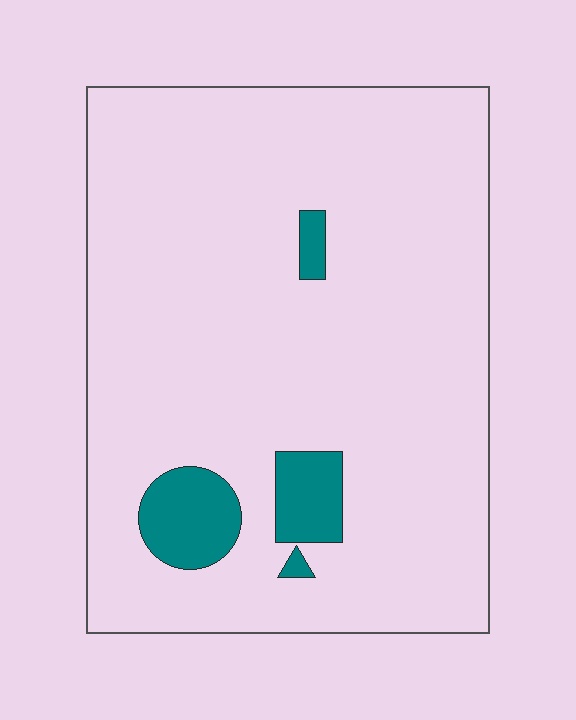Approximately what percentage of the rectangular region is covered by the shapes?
Approximately 10%.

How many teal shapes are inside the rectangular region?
4.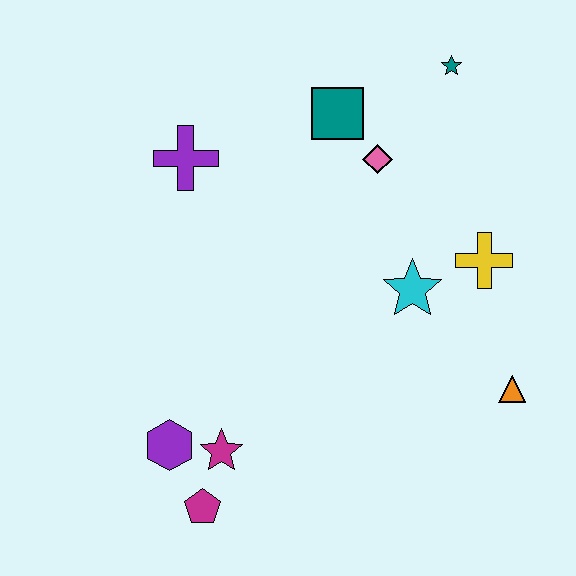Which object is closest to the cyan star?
The yellow cross is closest to the cyan star.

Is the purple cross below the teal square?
Yes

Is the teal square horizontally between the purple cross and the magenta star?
No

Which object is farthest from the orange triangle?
The purple cross is farthest from the orange triangle.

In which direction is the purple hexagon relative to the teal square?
The purple hexagon is below the teal square.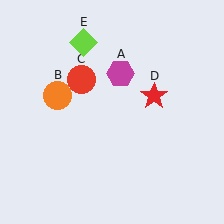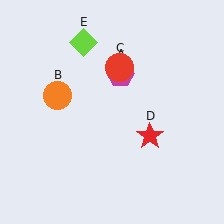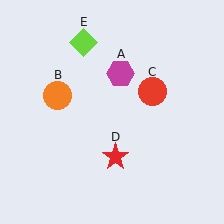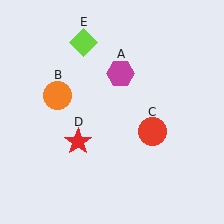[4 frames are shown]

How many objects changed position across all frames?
2 objects changed position: red circle (object C), red star (object D).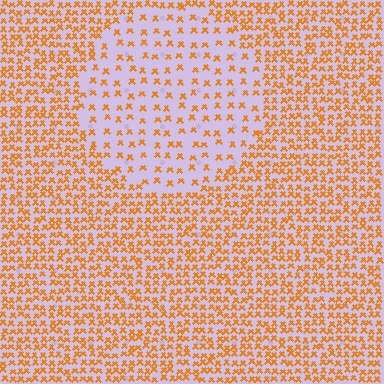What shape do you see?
I see a circle.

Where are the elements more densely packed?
The elements are more densely packed outside the circle boundary.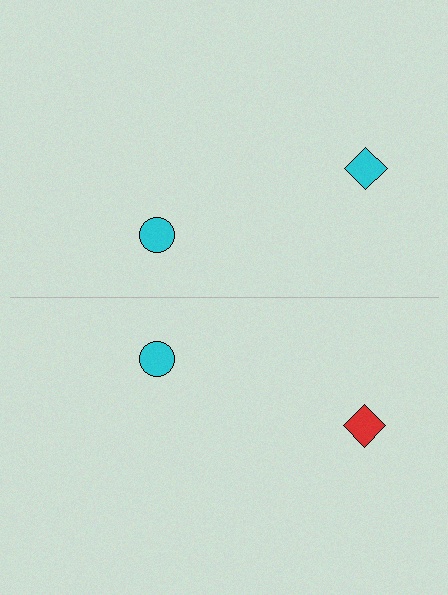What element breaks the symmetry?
The red diamond on the bottom side breaks the symmetry — its mirror counterpart is cyan.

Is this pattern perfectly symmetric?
No, the pattern is not perfectly symmetric. The red diamond on the bottom side breaks the symmetry — its mirror counterpart is cyan.